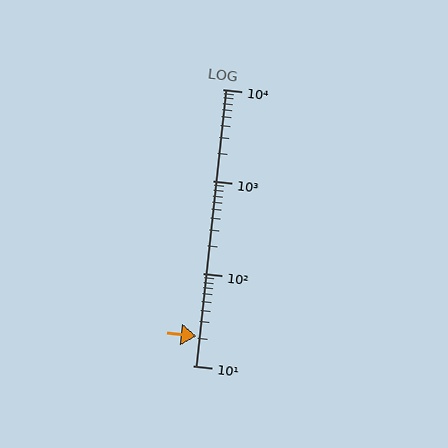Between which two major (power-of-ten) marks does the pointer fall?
The pointer is between 10 and 100.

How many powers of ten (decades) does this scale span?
The scale spans 3 decades, from 10 to 10000.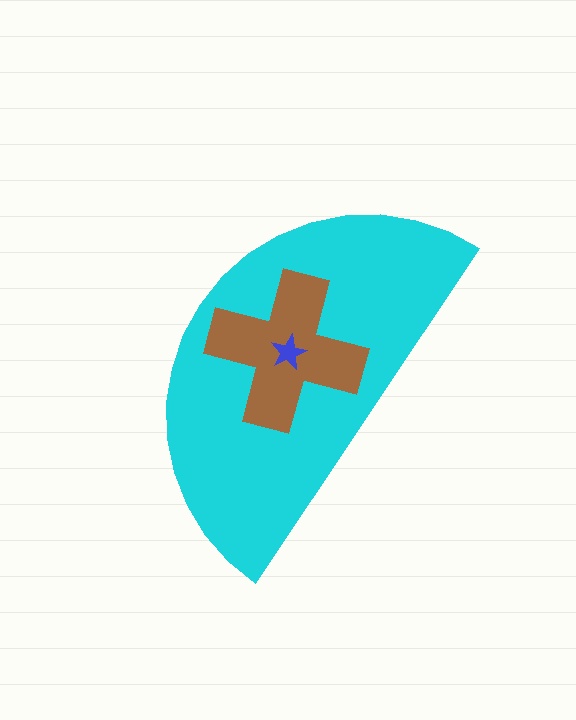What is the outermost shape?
The cyan semicircle.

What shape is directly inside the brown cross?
The blue star.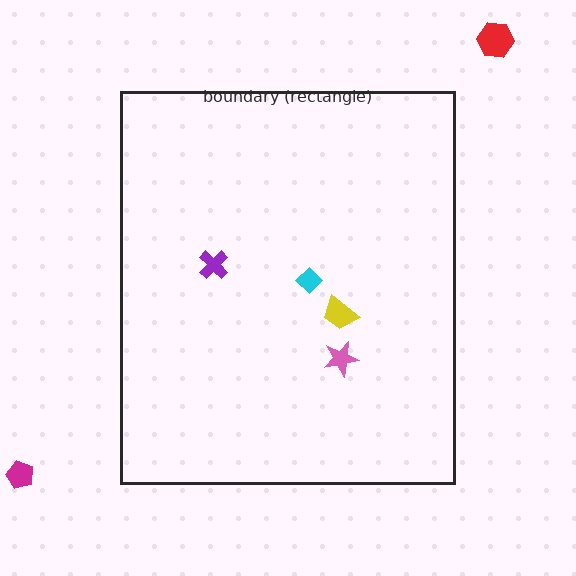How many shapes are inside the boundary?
4 inside, 2 outside.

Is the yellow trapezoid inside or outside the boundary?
Inside.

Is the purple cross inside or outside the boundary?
Inside.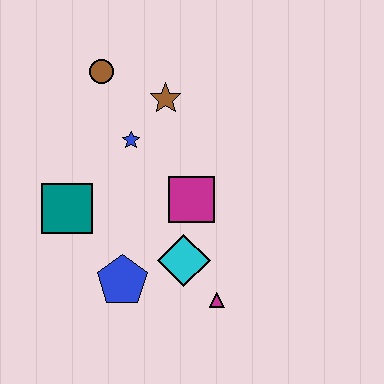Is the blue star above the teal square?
Yes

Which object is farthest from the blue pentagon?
The brown circle is farthest from the blue pentagon.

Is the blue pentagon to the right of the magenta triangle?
No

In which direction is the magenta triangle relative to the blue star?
The magenta triangle is below the blue star.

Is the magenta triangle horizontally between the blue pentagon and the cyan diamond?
No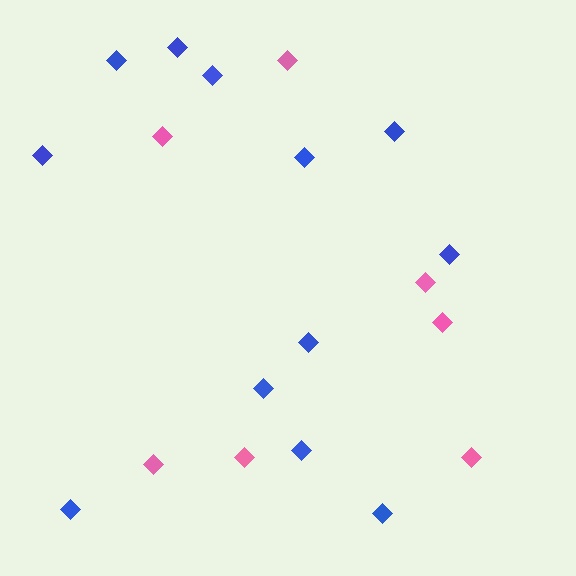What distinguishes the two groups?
There are 2 groups: one group of pink diamonds (7) and one group of blue diamonds (12).